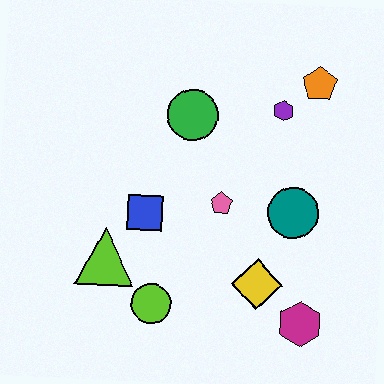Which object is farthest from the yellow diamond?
The orange pentagon is farthest from the yellow diamond.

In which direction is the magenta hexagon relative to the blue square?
The magenta hexagon is to the right of the blue square.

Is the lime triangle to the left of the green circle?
Yes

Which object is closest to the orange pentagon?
The purple hexagon is closest to the orange pentagon.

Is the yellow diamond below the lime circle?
No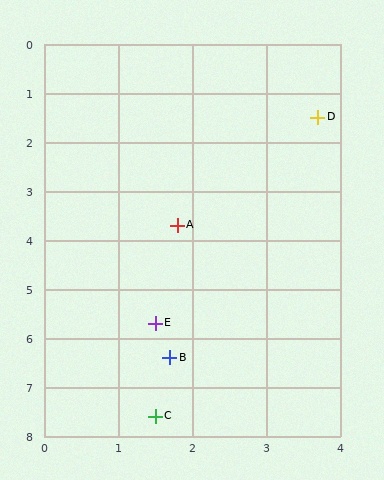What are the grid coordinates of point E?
Point E is at approximately (1.5, 5.7).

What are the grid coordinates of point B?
Point B is at approximately (1.7, 6.4).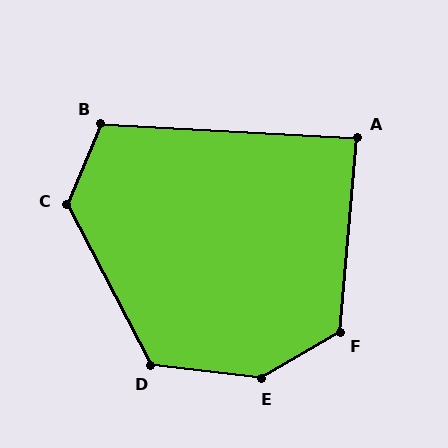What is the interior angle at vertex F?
Approximately 125 degrees (obtuse).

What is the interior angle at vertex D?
Approximately 125 degrees (obtuse).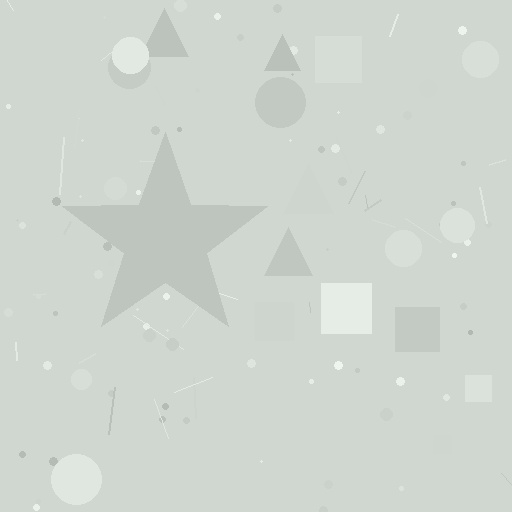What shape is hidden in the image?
A star is hidden in the image.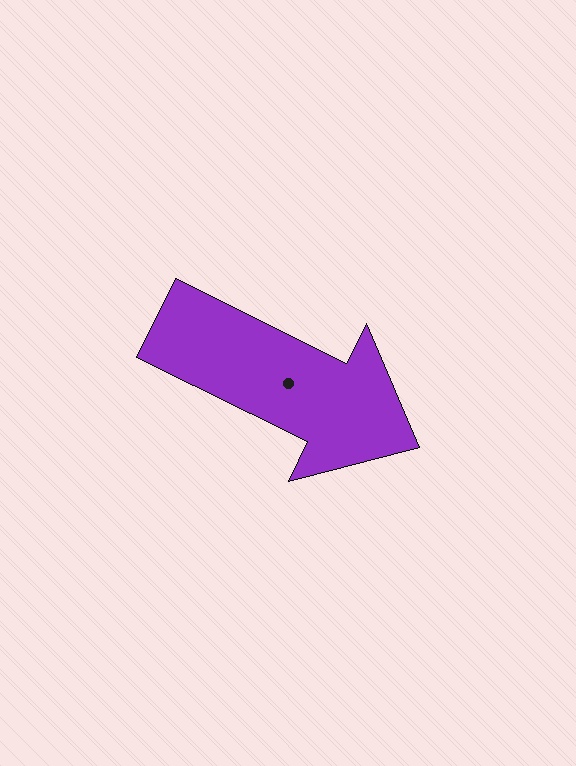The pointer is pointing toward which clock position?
Roughly 4 o'clock.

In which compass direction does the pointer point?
Southeast.